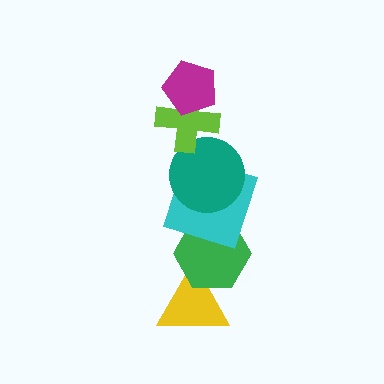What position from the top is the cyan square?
The cyan square is 4th from the top.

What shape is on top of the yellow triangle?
The green hexagon is on top of the yellow triangle.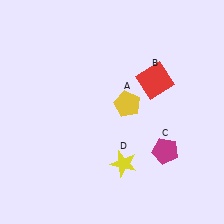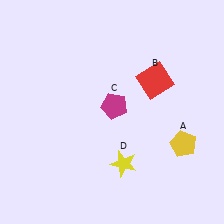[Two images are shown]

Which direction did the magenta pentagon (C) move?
The magenta pentagon (C) moved left.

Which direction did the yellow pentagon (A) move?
The yellow pentagon (A) moved right.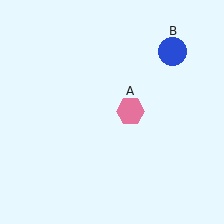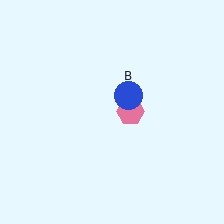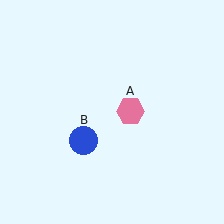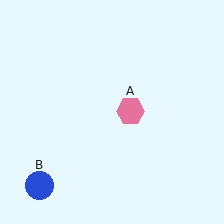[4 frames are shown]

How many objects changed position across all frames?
1 object changed position: blue circle (object B).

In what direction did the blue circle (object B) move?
The blue circle (object B) moved down and to the left.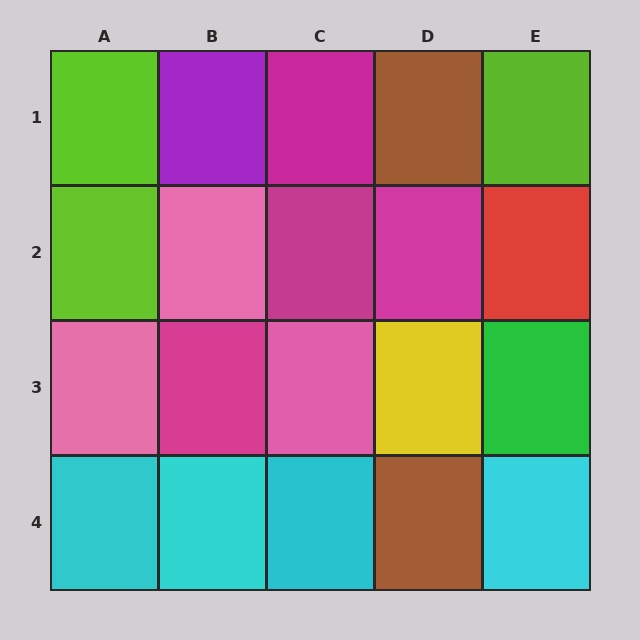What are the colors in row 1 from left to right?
Lime, purple, magenta, brown, lime.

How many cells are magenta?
4 cells are magenta.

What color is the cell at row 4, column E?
Cyan.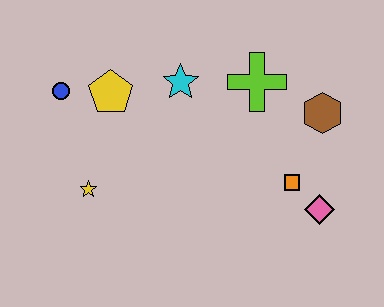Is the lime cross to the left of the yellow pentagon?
No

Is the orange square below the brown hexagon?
Yes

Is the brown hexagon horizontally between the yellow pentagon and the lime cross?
No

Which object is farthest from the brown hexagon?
The blue circle is farthest from the brown hexagon.